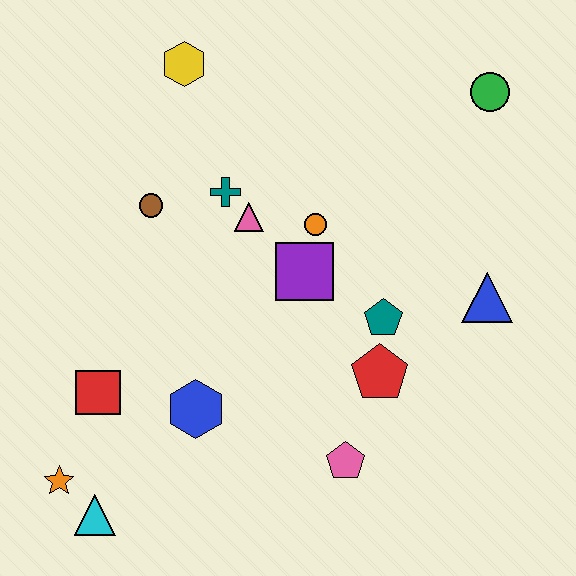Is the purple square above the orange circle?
No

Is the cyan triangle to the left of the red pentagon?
Yes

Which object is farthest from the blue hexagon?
The green circle is farthest from the blue hexagon.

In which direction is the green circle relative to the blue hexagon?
The green circle is above the blue hexagon.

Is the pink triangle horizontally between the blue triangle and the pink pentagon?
No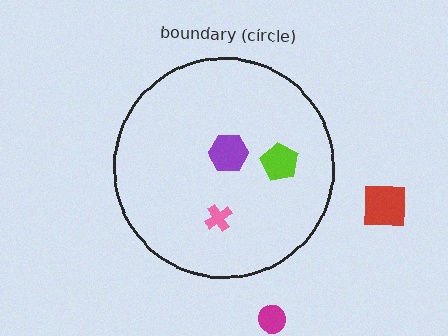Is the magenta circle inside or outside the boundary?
Outside.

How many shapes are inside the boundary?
3 inside, 2 outside.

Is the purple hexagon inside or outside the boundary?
Inside.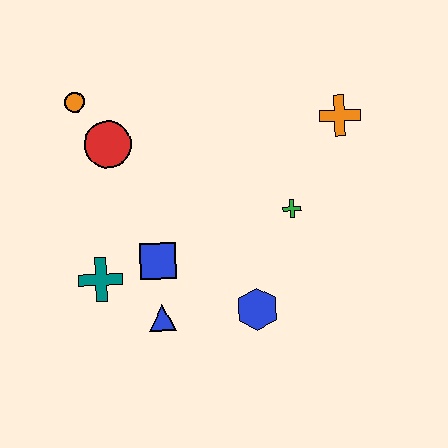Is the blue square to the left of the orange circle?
No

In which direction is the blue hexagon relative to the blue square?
The blue hexagon is to the right of the blue square.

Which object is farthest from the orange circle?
The blue hexagon is farthest from the orange circle.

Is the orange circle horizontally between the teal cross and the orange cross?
No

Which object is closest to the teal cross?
The blue square is closest to the teal cross.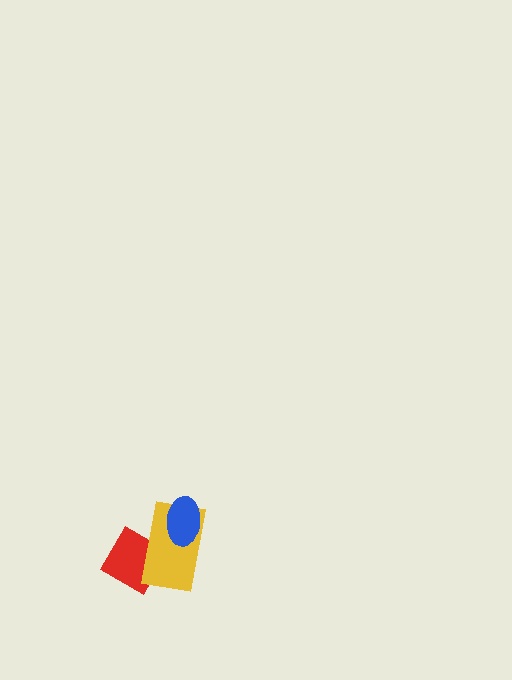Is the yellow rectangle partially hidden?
Yes, it is partially covered by another shape.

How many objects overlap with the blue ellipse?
1 object overlaps with the blue ellipse.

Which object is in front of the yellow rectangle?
The blue ellipse is in front of the yellow rectangle.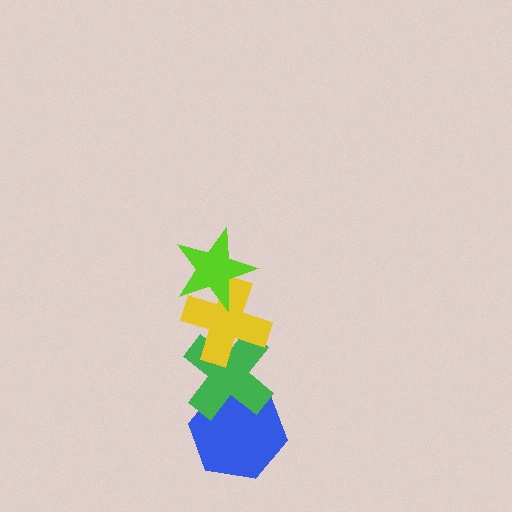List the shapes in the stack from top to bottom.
From top to bottom: the lime star, the yellow cross, the green cross, the blue hexagon.